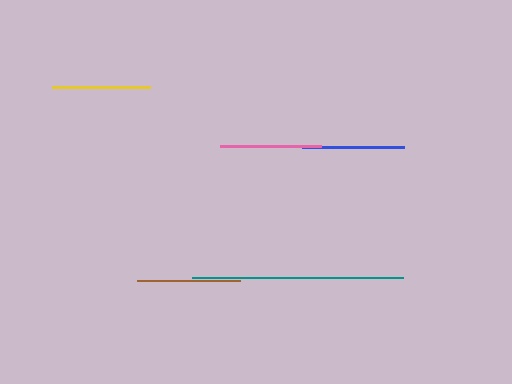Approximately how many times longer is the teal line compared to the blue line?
The teal line is approximately 2.1 times the length of the blue line.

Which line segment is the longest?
The teal line is the longest at approximately 211 pixels.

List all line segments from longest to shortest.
From longest to shortest: teal, brown, pink, blue, yellow.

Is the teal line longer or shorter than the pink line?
The teal line is longer than the pink line.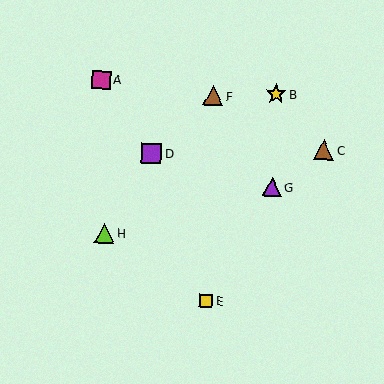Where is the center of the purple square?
The center of the purple square is at (151, 153).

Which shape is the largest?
The purple square (labeled D) is the largest.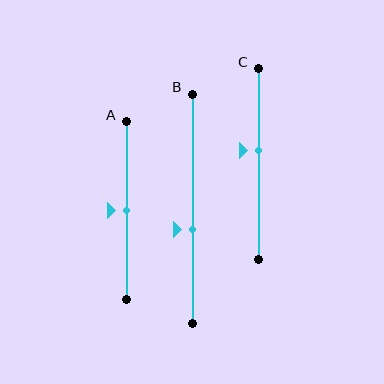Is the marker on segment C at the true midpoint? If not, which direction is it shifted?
No, the marker on segment C is shifted upward by about 7% of the segment length.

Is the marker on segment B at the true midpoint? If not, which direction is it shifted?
No, the marker on segment B is shifted downward by about 9% of the segment length.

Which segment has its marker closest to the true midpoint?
Segment A has its marker closest to the true midpoint.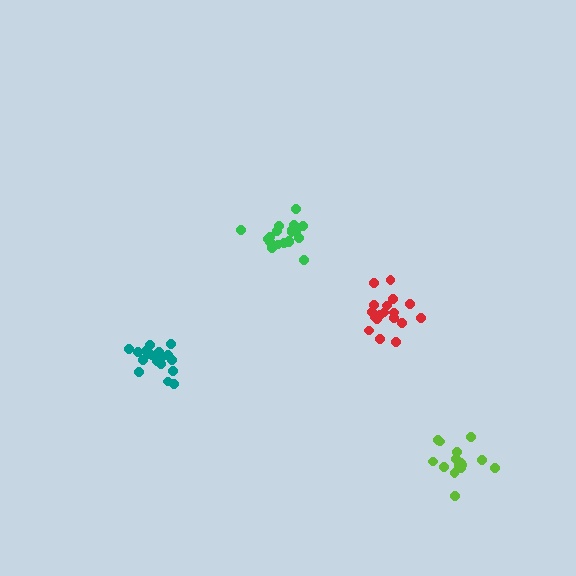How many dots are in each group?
Group 1: 21 dots, Group 2: 17 dots, Group 3: 20 dots, Group 4: 18 dots (76 total).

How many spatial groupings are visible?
There are 4 spatial groupings.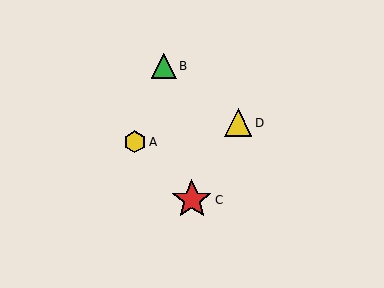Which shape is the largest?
The red star (labeled C) is the largest.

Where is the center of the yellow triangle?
The center of the yellow triangle is at (238, 123).